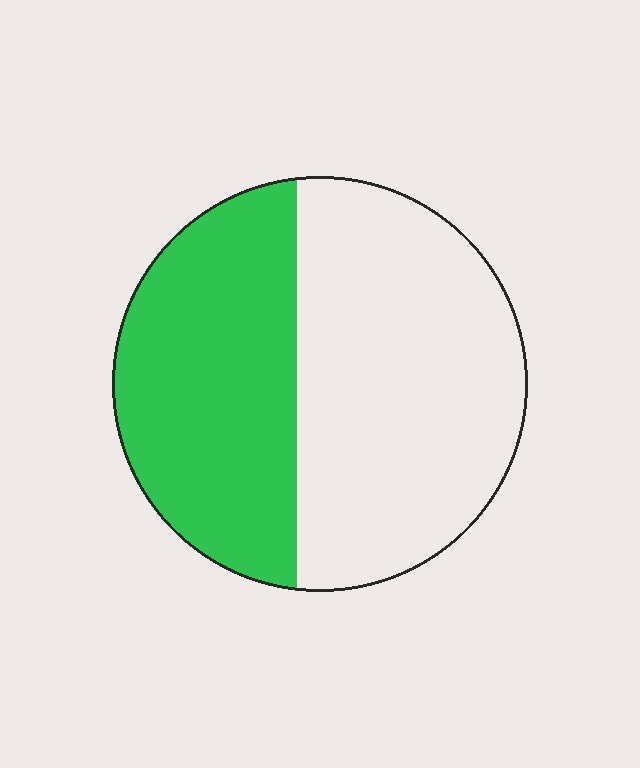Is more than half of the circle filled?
No.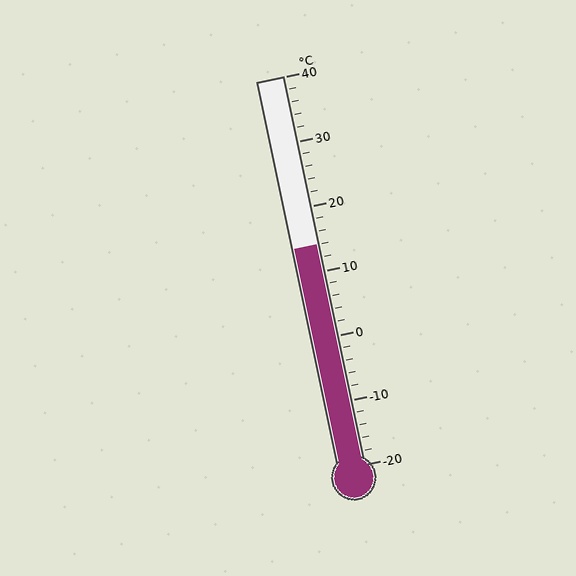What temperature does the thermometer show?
The thermometer shows approximately 14°C.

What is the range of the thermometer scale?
The thermometer scale ranges from -20°C to 40°C.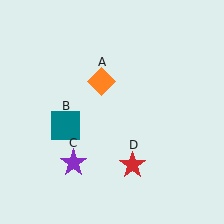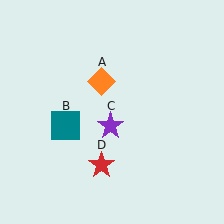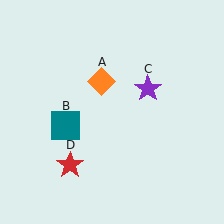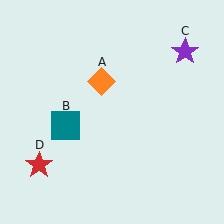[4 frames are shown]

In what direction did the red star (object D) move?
The red star (object D) moved left.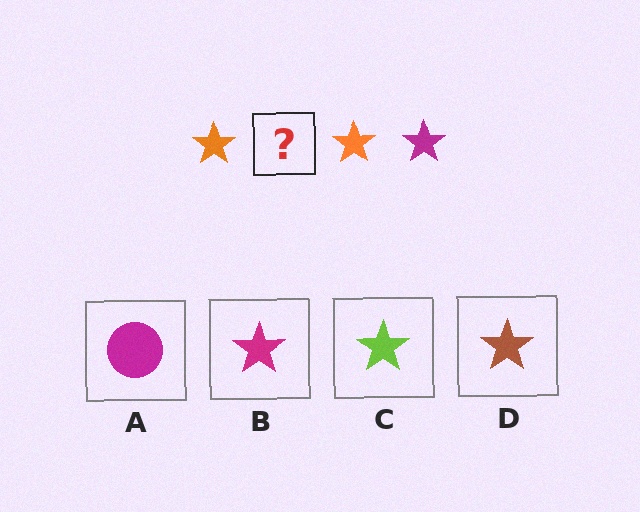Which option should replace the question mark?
Option B.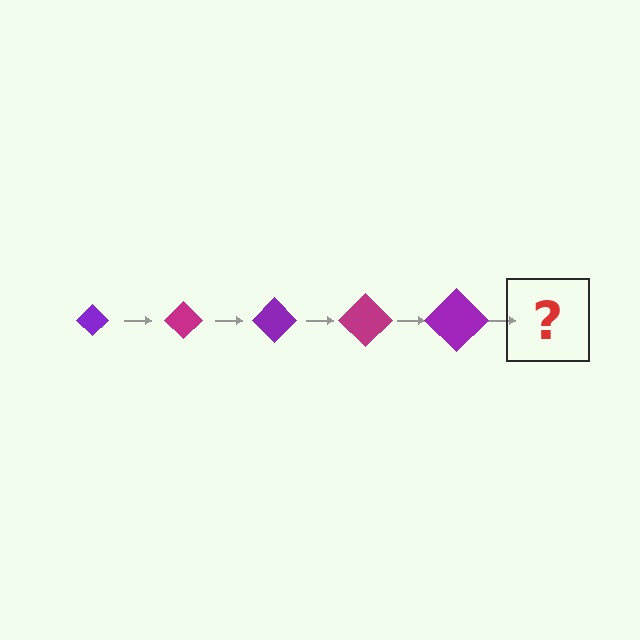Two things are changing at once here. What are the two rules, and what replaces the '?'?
The two rules are that the diamond grows larger each step and the color cycles through purple and magenta. The '?' should be a magenta diamond, larger than the previous one.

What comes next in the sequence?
The next element should be a magenta diamond, larger than the previous one.